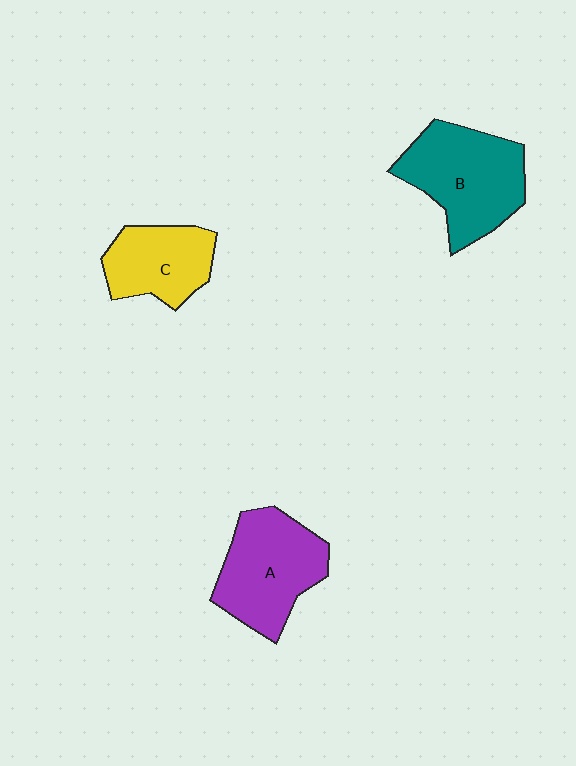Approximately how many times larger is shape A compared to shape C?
Approximately 1.4 times.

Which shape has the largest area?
Shape B (teal).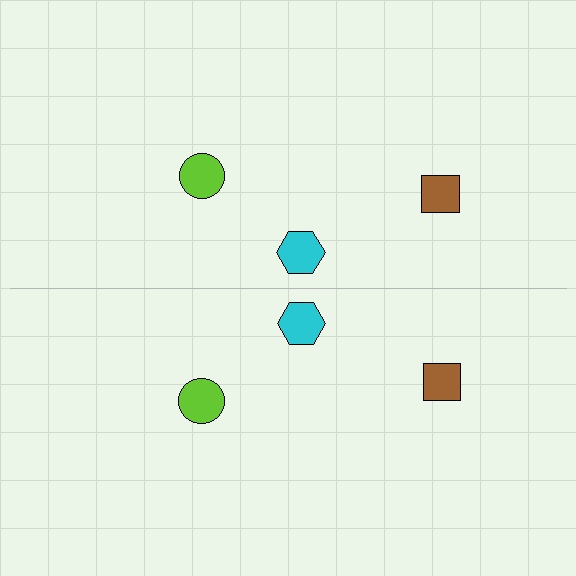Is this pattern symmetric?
Yes, this pattern has bilateral (reflection) symmetry.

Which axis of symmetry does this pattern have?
The pattern has a horizontal axis of symmetry running through the center of the image.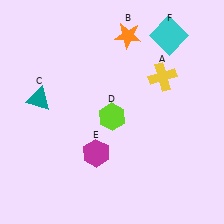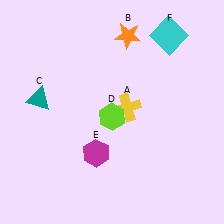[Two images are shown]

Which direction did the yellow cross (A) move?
The yellow cross (A) moved left.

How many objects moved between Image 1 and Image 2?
1 object moved between the two images.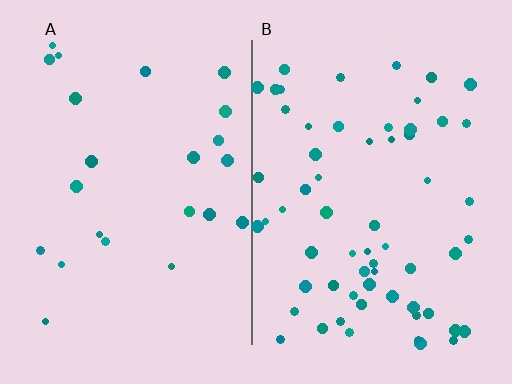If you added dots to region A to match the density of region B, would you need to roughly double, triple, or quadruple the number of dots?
Approximately triple.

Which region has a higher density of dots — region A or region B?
B (the right).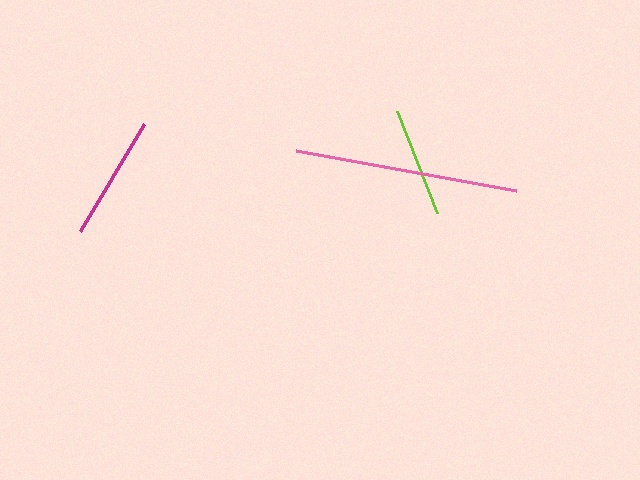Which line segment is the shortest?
The lime line is the shortest at approximately 110 pixels.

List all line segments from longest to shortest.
From longest to shortest: pink, magenta, lime.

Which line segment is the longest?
The pink line is the longest at approximately 224 pixels.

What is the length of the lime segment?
The lime segment is approximately 110 pixels long.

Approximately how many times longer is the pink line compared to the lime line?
The pink line is approximately 2.0 times the length of the lime line.